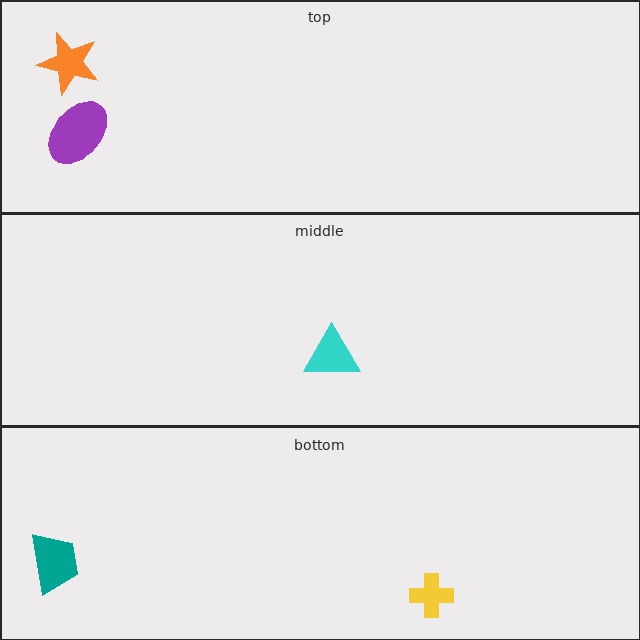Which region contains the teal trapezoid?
The bottom region.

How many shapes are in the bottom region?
2.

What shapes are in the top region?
The orange star, the purple ellipse.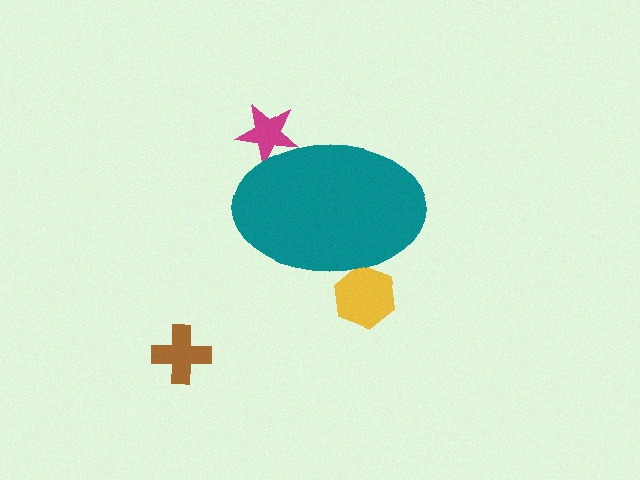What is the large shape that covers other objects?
A teal ellipse.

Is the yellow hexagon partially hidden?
Yes, the yellow hexagon is partially hidden behind the teal ellipse.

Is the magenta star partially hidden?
Yes, the magenta star is partially hidden behind the teal ellipse.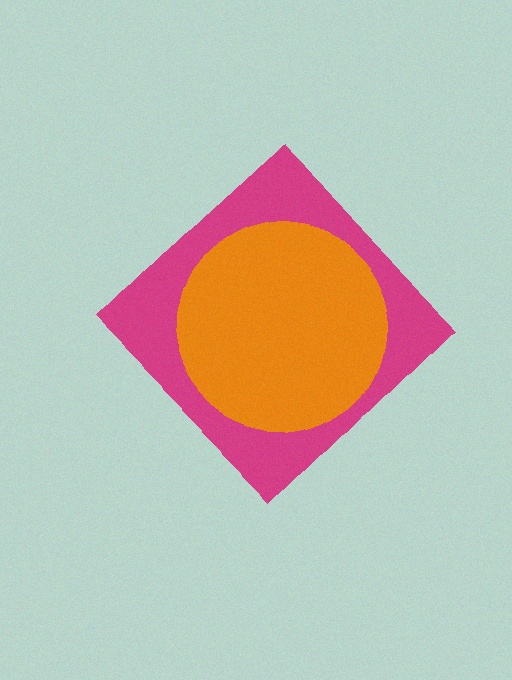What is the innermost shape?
The orange circle.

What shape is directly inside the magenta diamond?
The orange circle.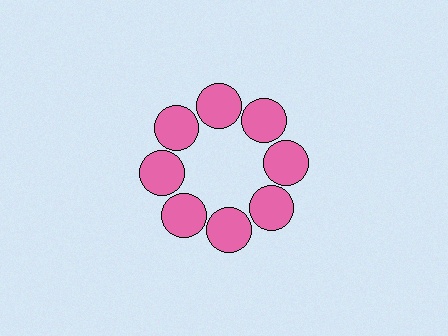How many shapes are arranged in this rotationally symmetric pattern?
There are 8 shapes, arranged in 8 groups of 1.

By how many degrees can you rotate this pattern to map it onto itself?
The pattern maps onto itself every 45 degrees of rotation.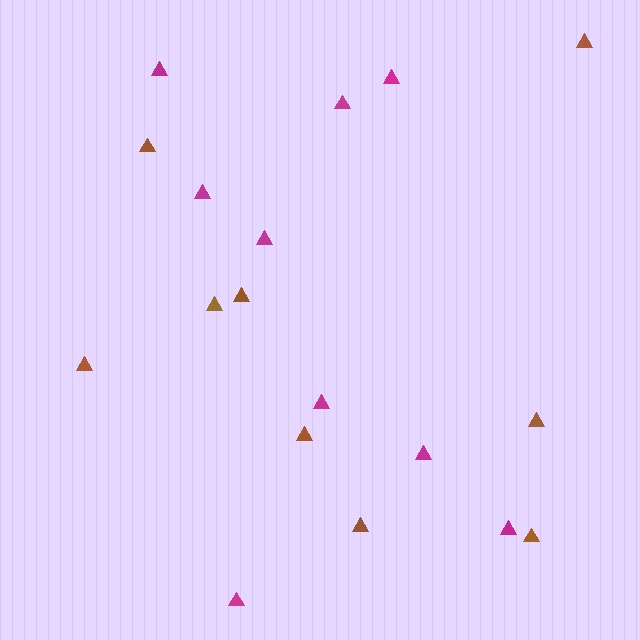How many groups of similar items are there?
There are 2 groups: one group of magenta triangles (9) and one group of brown triangles (9).